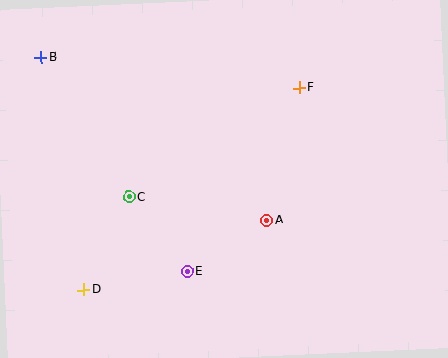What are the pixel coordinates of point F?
Point F is at (299, 88).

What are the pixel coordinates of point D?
Point D is at (84, 290).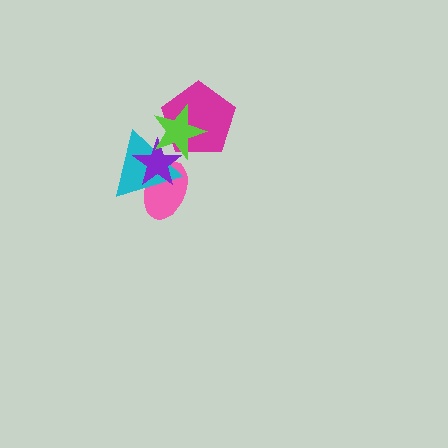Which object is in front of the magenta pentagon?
The lime star is in front of the magenta pentagon.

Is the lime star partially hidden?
No, no other shape covers it.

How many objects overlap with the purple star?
3 objects overlap with the purple star.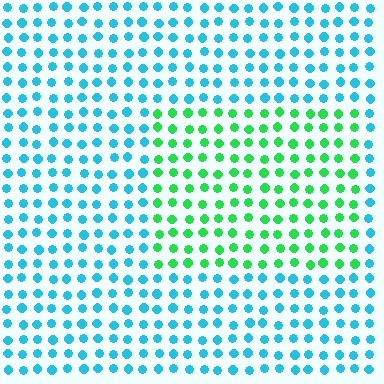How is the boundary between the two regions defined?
The boundary is defined purely by a slight shift in hue (about 57 degrees). Spacing, size, and orientation are identical on both sides.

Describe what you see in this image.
The image is filled with small cyan elements in a uniform arrangement. A rectangle-shaped region is visible where the elements are tinted to a slightly different hue, forming a subtle color boundary.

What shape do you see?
I see a rectangle.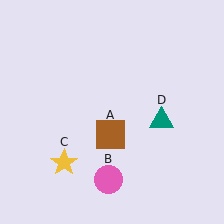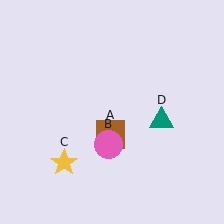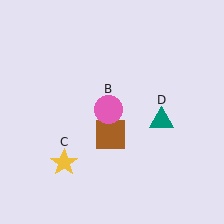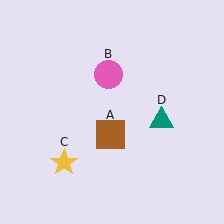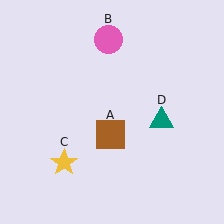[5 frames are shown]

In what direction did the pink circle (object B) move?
The pink circle (object B) moved up.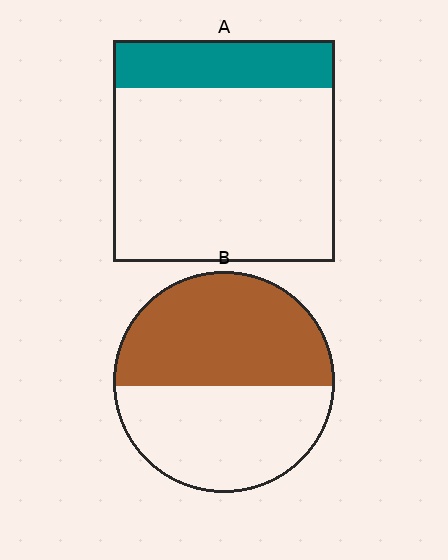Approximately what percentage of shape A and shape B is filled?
A is approximately 20% and B is approximately 50%.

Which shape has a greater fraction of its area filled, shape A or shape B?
Shape B.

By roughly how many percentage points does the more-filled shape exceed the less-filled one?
By roughly 30 percentage points (B over A).